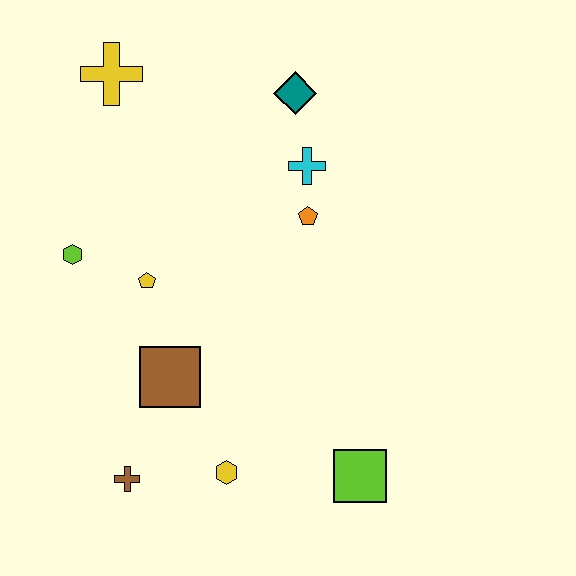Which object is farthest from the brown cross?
The teal diamond is farthest from the brown cross.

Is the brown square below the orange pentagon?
Yes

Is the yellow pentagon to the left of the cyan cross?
Yes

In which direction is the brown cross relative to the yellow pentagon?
The brown cross is below the yellow pentagon.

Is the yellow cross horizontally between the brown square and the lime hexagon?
Yes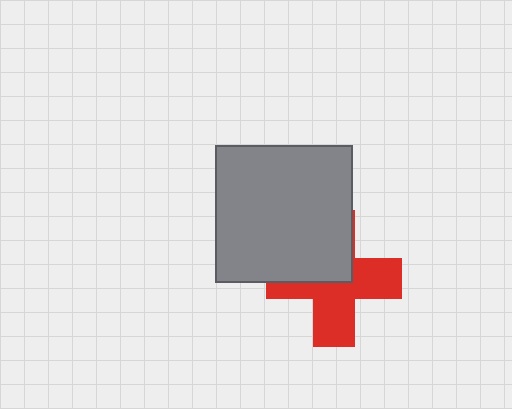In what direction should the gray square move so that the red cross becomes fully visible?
The gray square should move toward the upper-left. That is the shortest direction to clear the overlap and leave the red cross fully visible.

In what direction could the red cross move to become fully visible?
The red cross could move toward the lower-right. That would shift it out from behind the gray square entirely.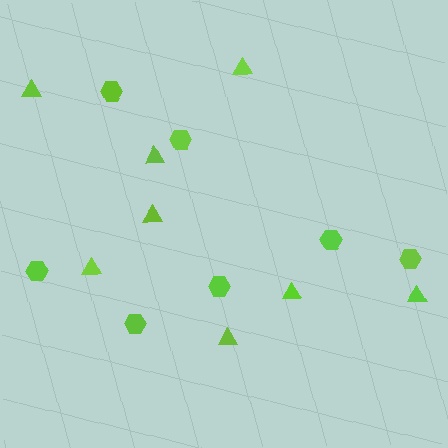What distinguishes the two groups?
There are 2 groups: one group of triangles (8) and one group of hexagons (7).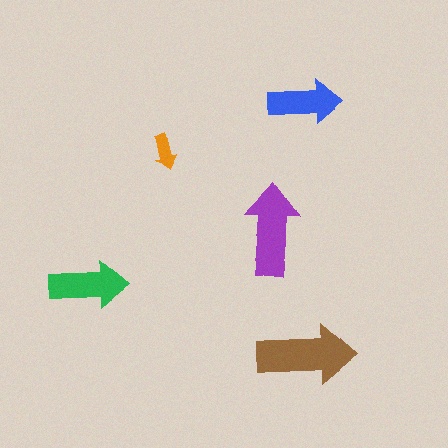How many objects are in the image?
There are 5 objects in the image.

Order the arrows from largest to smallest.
the brown one, the purple one, the green one, the blue one, the orange one.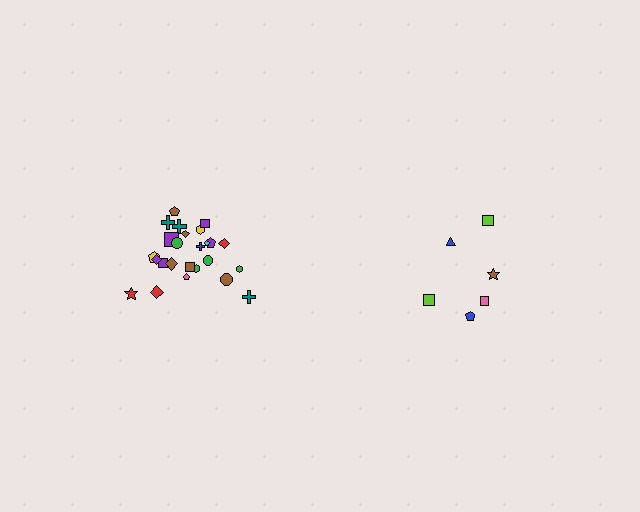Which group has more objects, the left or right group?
The left group.